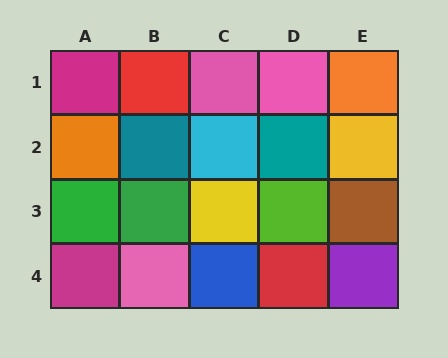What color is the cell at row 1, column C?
Pink.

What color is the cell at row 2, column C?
Cyan.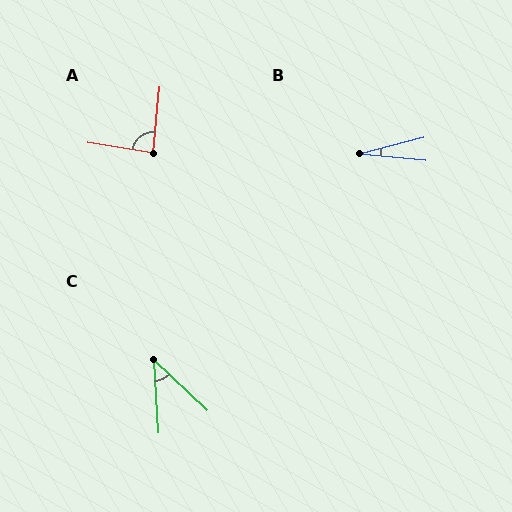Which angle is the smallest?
B, at approximately 20 degrees.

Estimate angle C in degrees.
Approximately 44 degrees.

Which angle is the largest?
A, at approximately 87 degrees.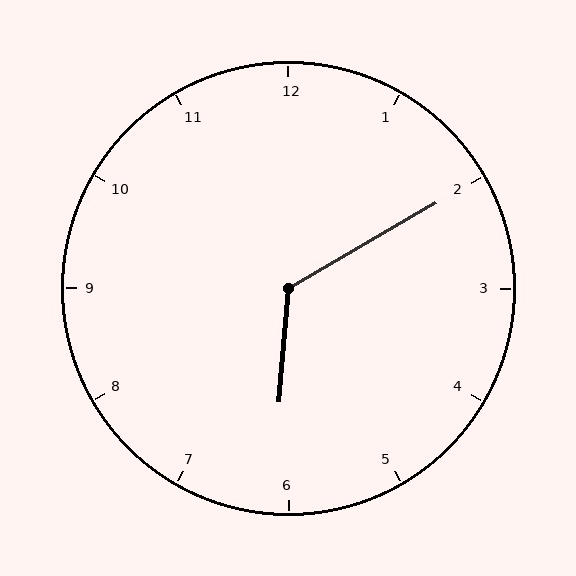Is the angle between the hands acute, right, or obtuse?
It is obtuse.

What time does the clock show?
6:10.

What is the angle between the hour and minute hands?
Approximately 125 degrees.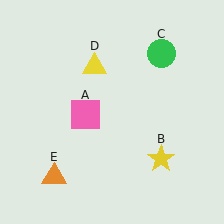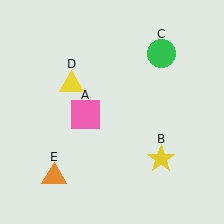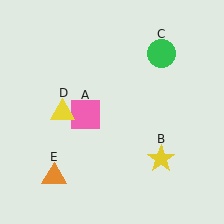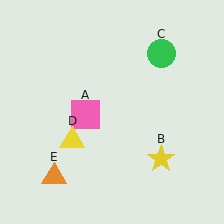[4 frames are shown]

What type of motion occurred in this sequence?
The yellow triangle (object D) rotated counterclockwise around the center of the scene.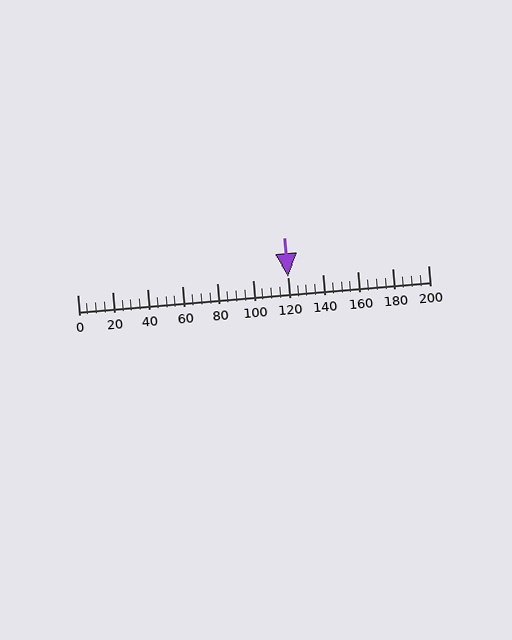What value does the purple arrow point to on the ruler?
The purple arrow points to approximately 120.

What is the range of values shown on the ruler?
The ruler shows values from 0 to 200.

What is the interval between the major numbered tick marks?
The major tick marks are spaced 20 units apart.